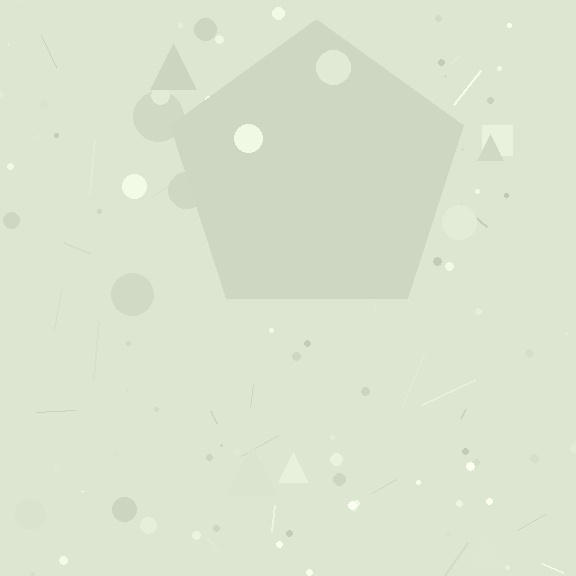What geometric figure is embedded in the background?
A pentagon is embedded in the background.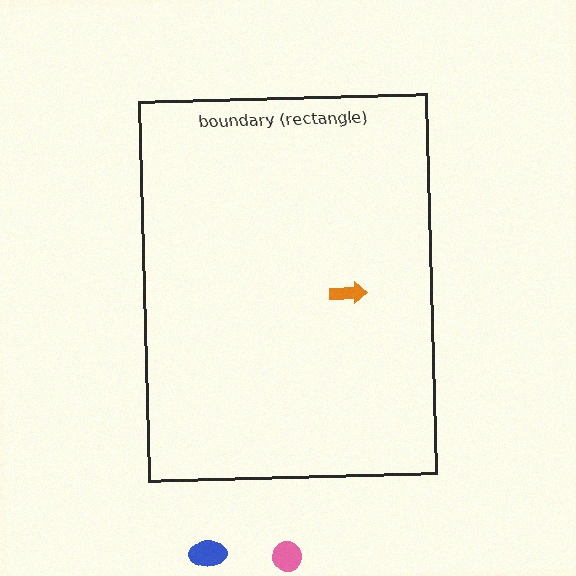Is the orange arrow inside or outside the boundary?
Inside.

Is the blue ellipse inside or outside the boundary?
Outside.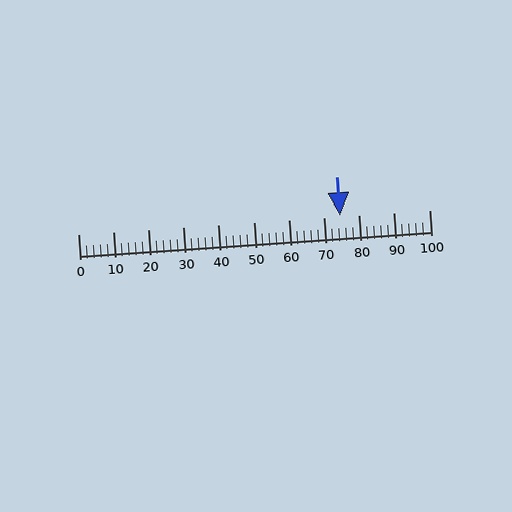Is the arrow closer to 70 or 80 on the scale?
The arrow is closer to 70.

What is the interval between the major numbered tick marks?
The major tick marks are spaced 10 units apart.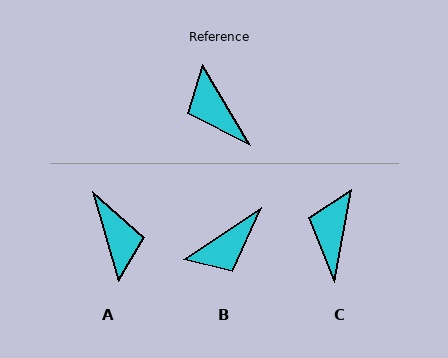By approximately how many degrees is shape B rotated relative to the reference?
Approximately 93 degrees counter-clockwise.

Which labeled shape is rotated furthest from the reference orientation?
A, about 166 degrees away.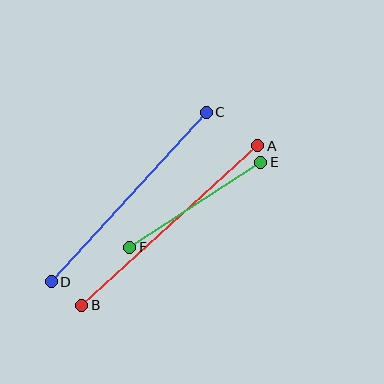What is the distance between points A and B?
The distance is approximately 238 pixels.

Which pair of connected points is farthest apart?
Points A and B are farthest apart.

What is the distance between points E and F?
The distance is approximately 156 pixels.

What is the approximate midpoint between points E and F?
The midpoint is at approximately (195, 205) pixels.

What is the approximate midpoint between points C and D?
The midpoint is at approximately (129, 197) pixels.